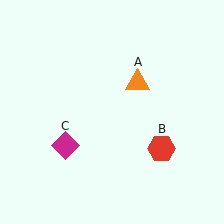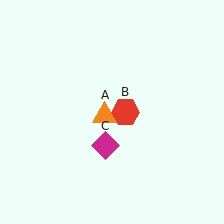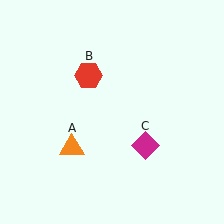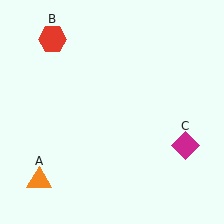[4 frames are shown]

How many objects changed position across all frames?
3 objects changed position: orange triangle (object A), red hexagon (object B), magenta diamond (object C).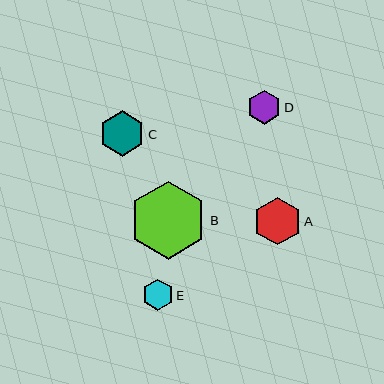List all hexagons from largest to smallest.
From largest to smallest: B, A, C, D, E.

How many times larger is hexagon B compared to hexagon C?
Hexagon B is approximately 1.7 times the size of hexagon C.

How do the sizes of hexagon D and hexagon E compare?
Hexagon D and hexagon E are approximately the same size.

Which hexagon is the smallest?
Hexagon E is the smallest with a size of approximately 31 pixels.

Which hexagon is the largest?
Hexagon B is the largest with a size of approximately 78 pixels.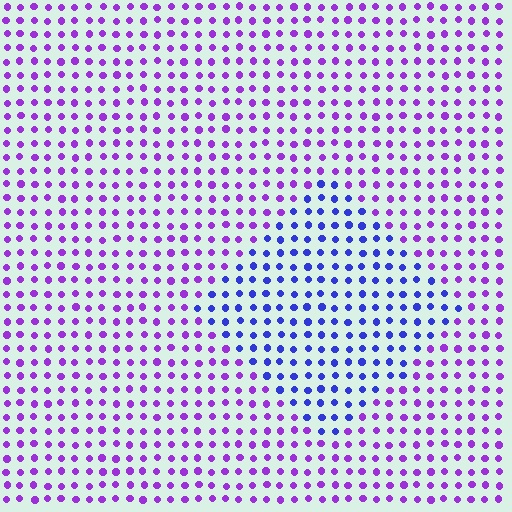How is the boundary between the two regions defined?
The boundary is defined purely by a slight shift in hue (about 43 degrees). Spacing, size, and orientation are identical on both sides.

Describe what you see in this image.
The image is filled with small purple elements in a uniform arrangement. A diamond-shaped region is visible where the elements are tinted to a slightly different hue, forming a subtle color boundary.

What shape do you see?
I see a diamond.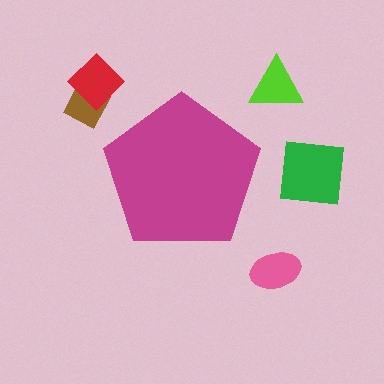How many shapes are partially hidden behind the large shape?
0 shapes are partially hidden.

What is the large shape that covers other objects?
A magenta pentagon.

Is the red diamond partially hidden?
No, the red diamond is fully visible.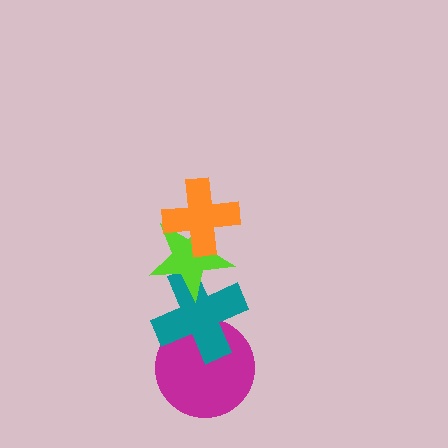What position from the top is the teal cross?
The teal cross is 3rd from the top.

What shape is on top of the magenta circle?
The teal cross is on top of the magenta circle.